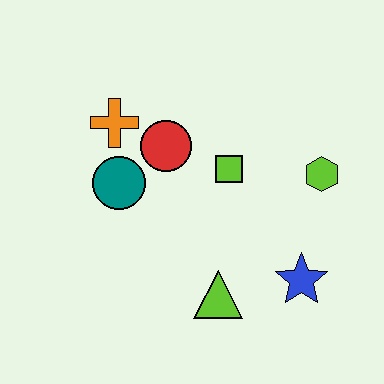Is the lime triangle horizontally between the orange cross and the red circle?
No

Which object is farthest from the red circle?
The blue star is farthest from the red circle.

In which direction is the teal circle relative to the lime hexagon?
The teal circle is to the left of the lime hexagon.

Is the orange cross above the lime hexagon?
Yes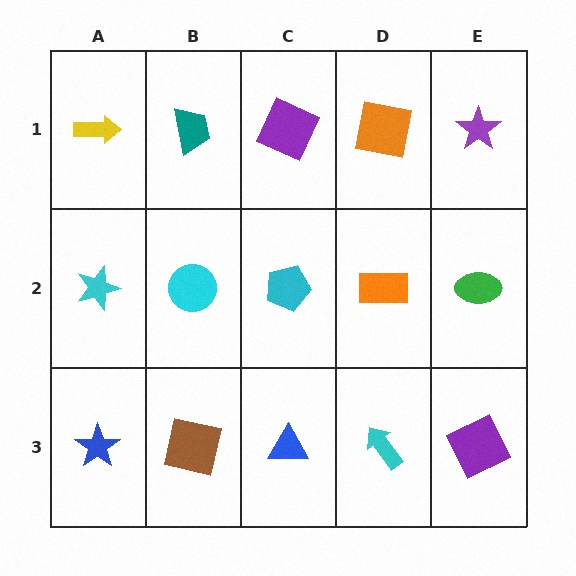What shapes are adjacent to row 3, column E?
A green ellipse (row 2, column E), a cyan arrow (row 3, column D).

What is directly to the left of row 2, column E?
An orange rectangle.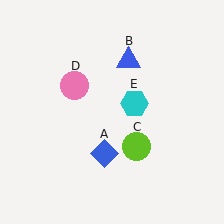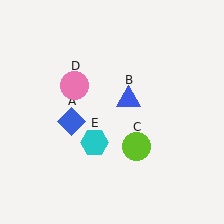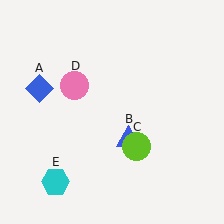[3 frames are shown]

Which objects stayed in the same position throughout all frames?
Lime circle (object C) and pink circle (object D) remained stationary.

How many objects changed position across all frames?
3 objects changed position: blue diamond (object A), blue triangle (object B), cyan hexagon (object E).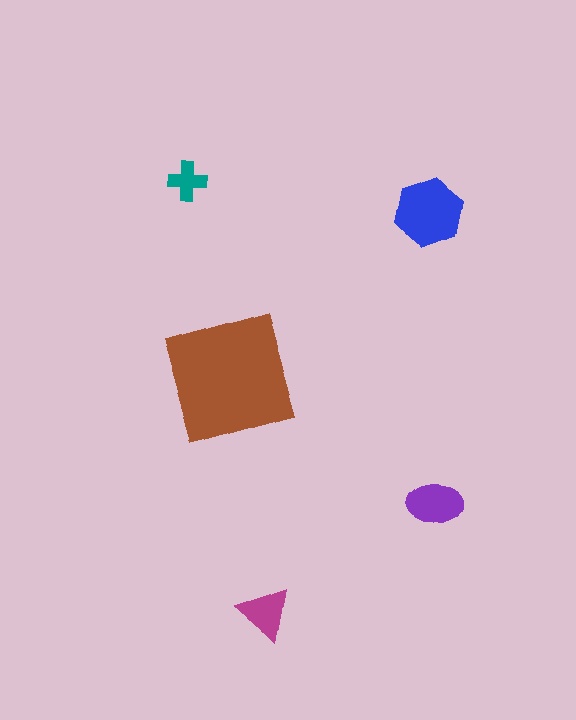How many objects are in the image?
There are 5 objects in the image.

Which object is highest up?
The teal cross is topmost.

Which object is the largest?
The brown square.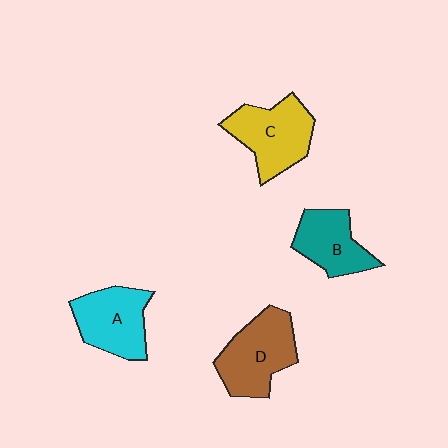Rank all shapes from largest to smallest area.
From largest to smallest: D (brown), C (yellow), A (cyan), B (teal).